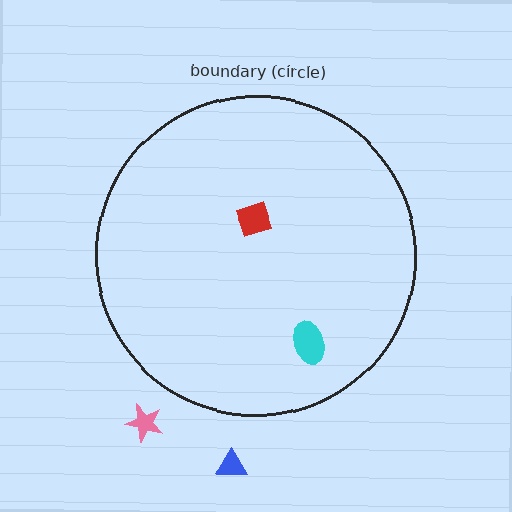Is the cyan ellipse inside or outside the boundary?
Inside.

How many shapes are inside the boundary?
2 inside, 2 outside.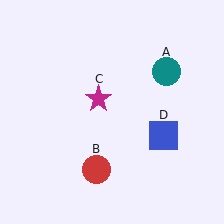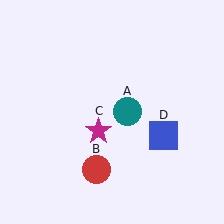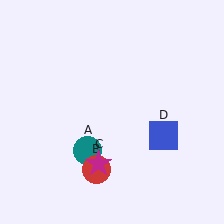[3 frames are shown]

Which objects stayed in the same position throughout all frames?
Red circle (object B) and blue square (object D) remained stationary.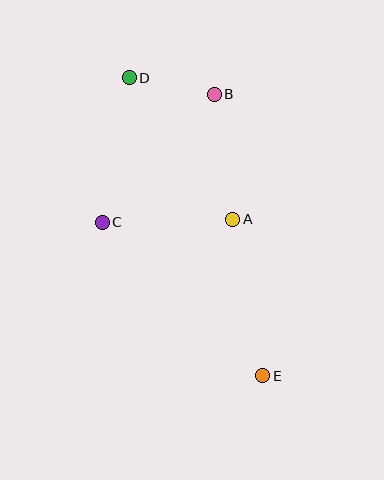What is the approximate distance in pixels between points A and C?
The distance between A and C is approximately 131 pixels.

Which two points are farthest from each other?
Points D and E are farthest from each other.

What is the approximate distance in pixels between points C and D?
The distance between C and D is approximately 147 pixels.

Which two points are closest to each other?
Points B and D are closest to each other.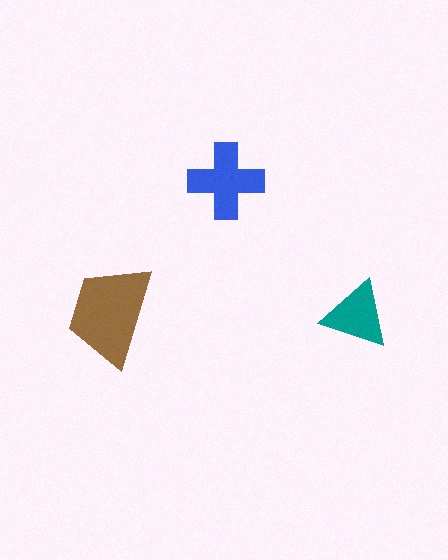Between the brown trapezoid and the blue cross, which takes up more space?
The brown trapezoid.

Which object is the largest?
The brown trapezoid.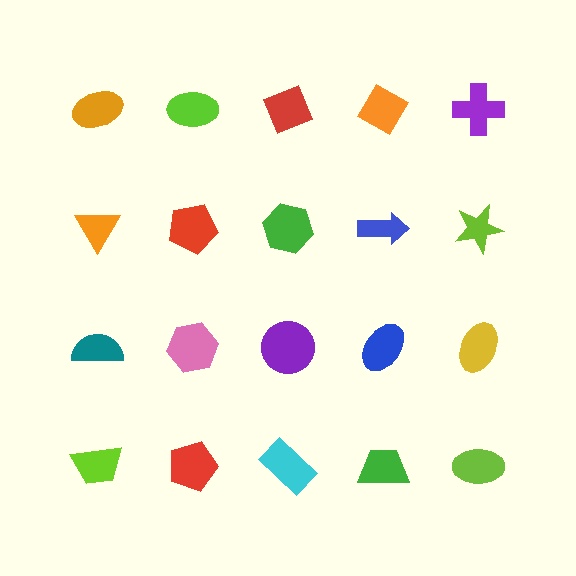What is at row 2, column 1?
An orange triangle.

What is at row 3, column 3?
A purple circle.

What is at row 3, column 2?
A pink hexagon.